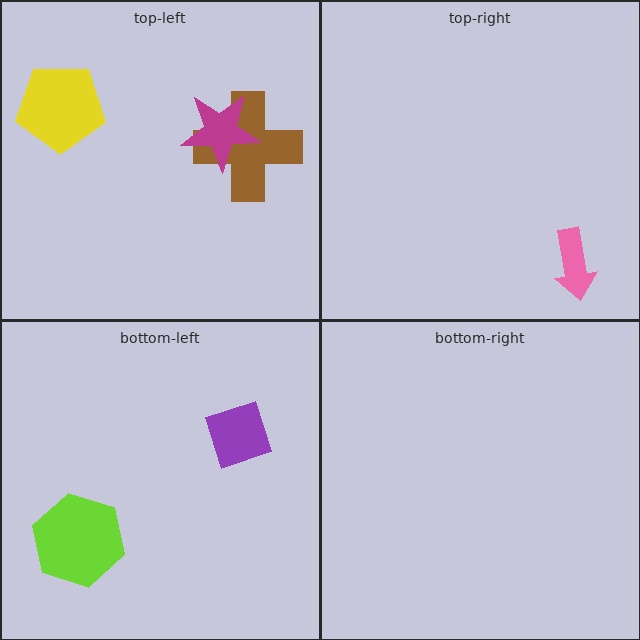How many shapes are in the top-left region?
3.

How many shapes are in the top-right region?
1.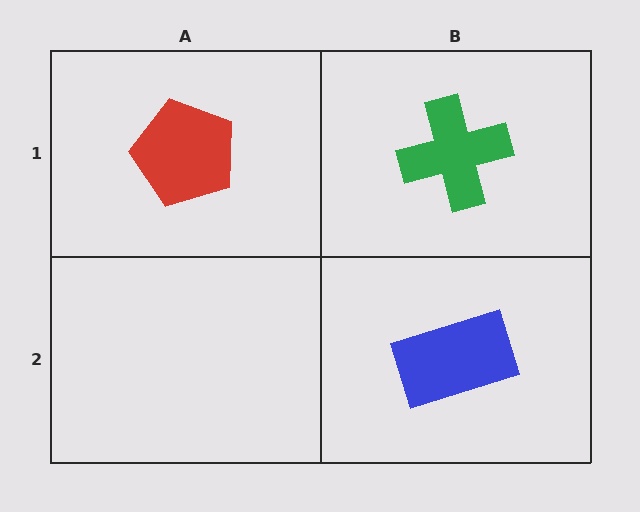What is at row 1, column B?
A green cross.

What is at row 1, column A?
A red pentagon.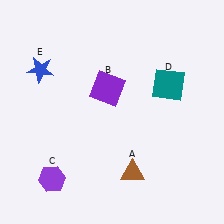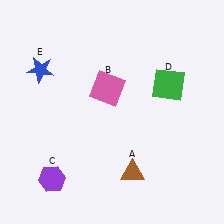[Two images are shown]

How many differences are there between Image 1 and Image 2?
There are 2 differences between the two images.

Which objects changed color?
B changed from purple to pink. D changed from teal to green.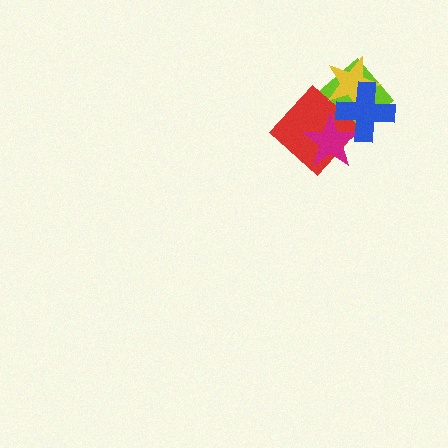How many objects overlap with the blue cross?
4 objects overlap with the blue cross.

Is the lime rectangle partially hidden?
Yes, it is partially covered by another shape.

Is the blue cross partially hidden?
No, no other shape covers it.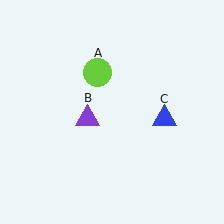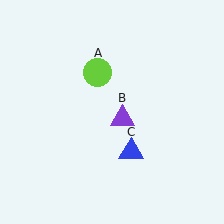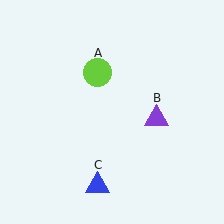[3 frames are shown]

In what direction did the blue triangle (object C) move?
The blue triangle (object C) moved down and to the left.